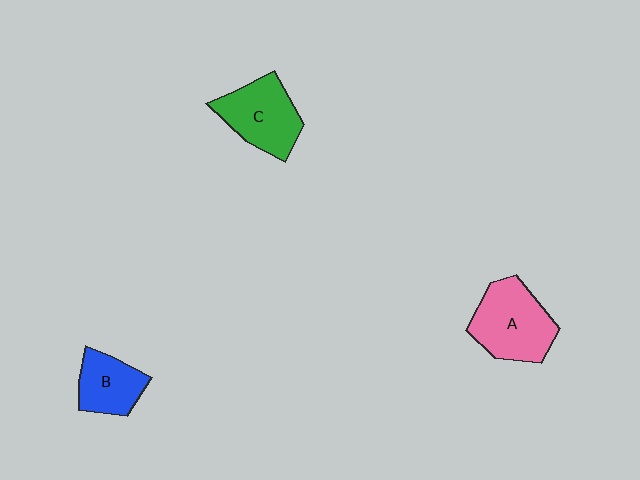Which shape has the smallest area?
Shape B (blue).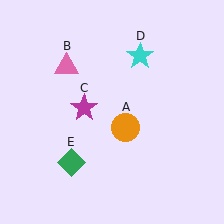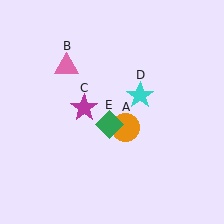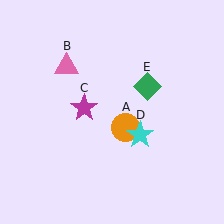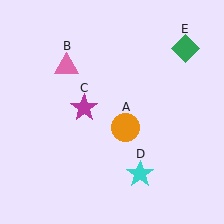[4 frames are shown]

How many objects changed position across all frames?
2 objects changed position: cyan star (object D), green diamond (object E).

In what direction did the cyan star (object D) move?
The cyan star (object D) moved down.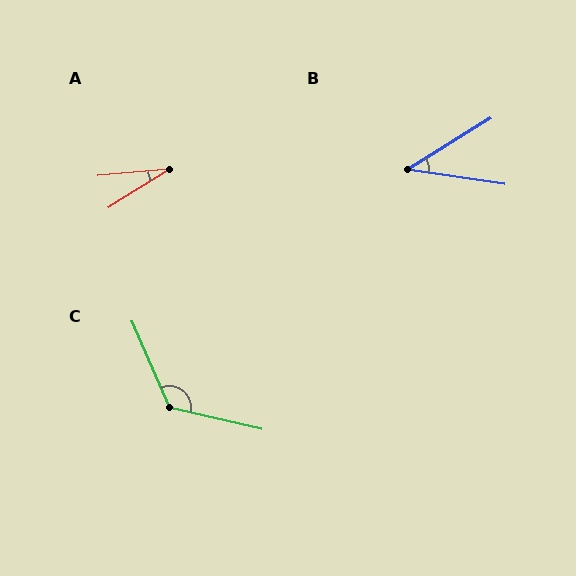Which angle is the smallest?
A, at approximately 27 degrees.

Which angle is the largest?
C, at approximately 127 degrees.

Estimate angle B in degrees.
Approximately 40 degrees.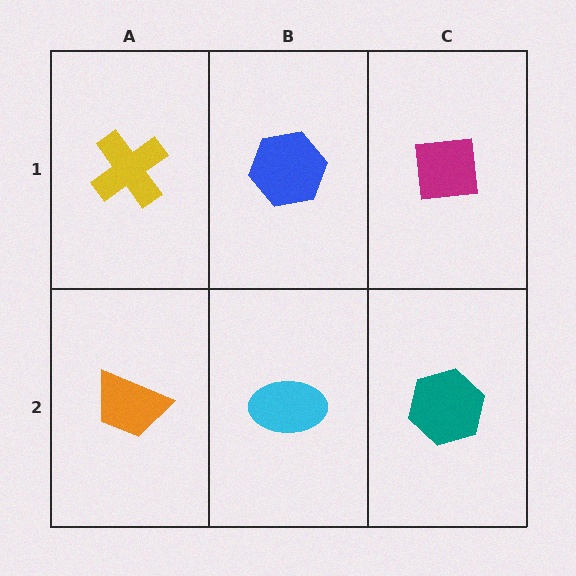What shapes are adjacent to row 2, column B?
A blue hexagon (row 1, column B), an orange trapezoid (row 2, column A), a teal hexagon (row 2, column C).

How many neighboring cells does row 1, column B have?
3.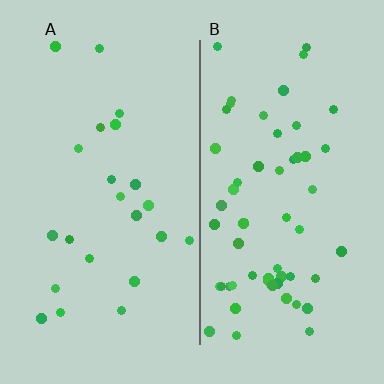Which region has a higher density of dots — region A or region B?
B (the right).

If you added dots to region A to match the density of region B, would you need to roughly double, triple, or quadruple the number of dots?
Approximately triple.